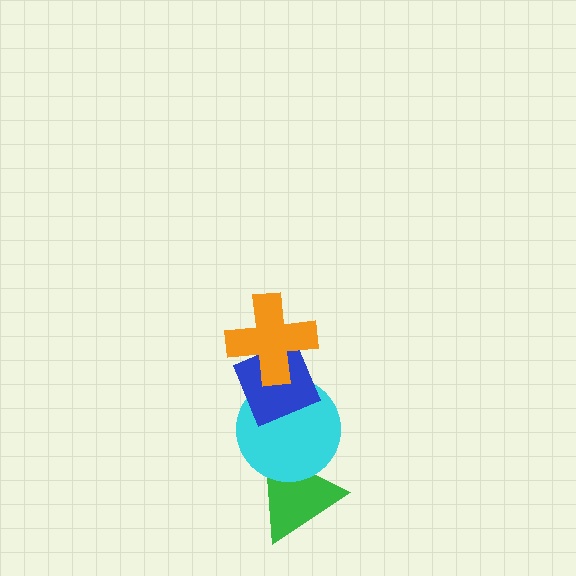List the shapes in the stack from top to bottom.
From top to bottom: the orange cross, the blue diamond, the cyan circle, the green triangle.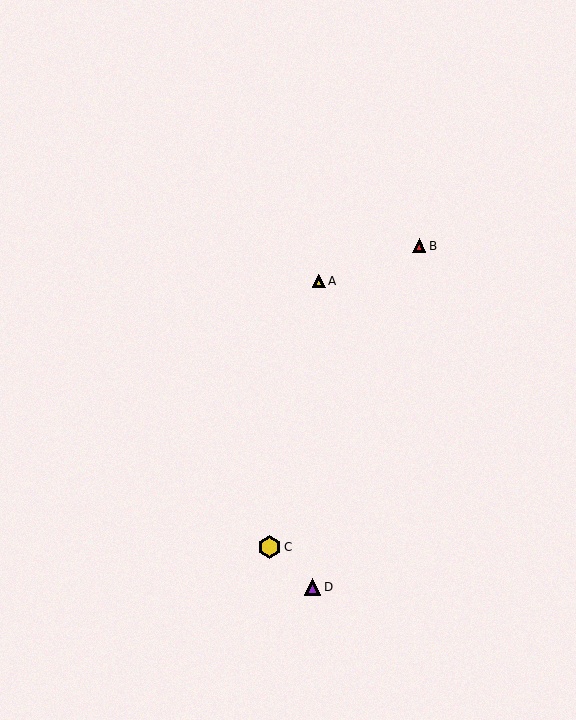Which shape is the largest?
The yellow hexagon (labeled C) is the largest.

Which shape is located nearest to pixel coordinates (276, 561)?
The yellow hexagon (labeled C) at (269, 547) is nearest to that location.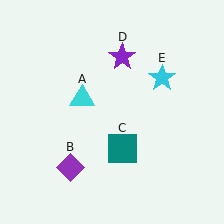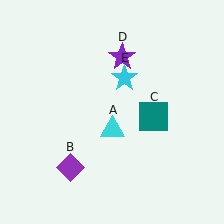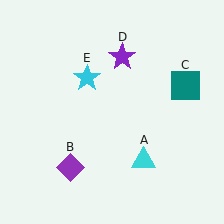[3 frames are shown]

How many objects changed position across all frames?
3 objects changed position: cyan triangle (object A), teal square (object C), cyan star (object E).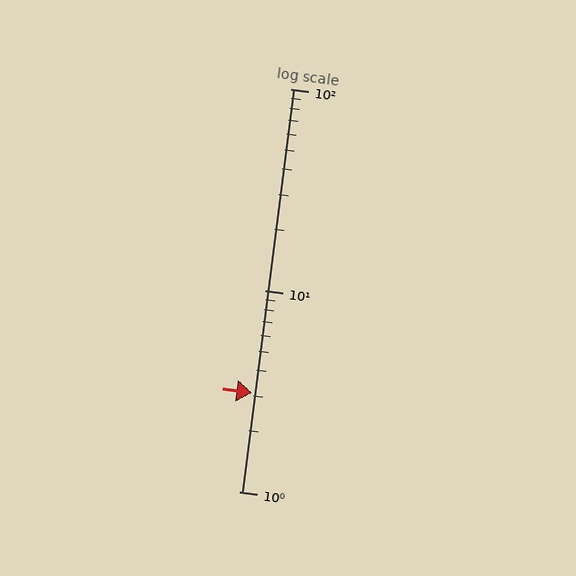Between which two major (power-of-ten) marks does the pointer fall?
The pointer is between 1 and 10.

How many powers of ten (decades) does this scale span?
The scale spans 2 decades, from 1 to 100.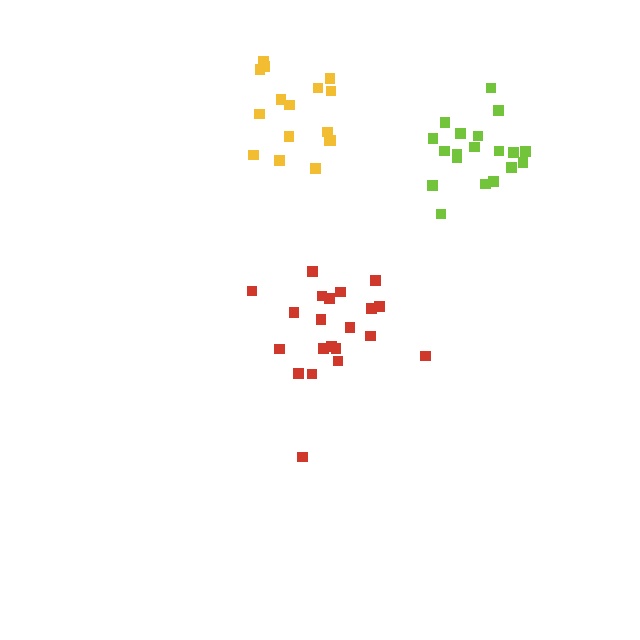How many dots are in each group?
Group 1: 19 dots, Group 2: 21 dots, Group 3: 16 dots (56 total).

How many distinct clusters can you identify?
There are 3 distinct clusters.